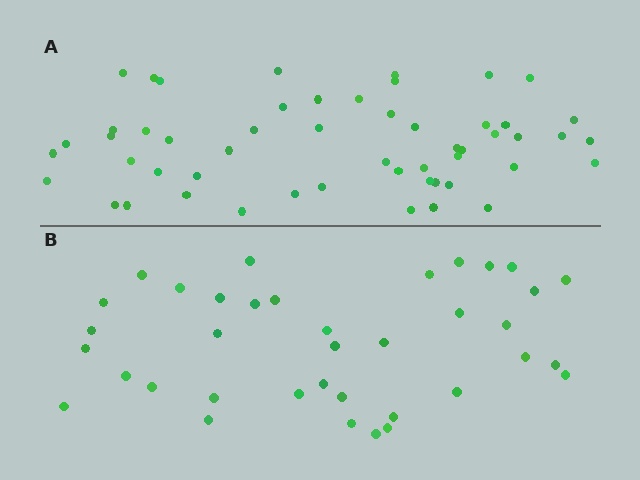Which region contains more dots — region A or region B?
Region A (the top region) has more dots.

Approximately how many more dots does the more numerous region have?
Region A has approximately 15 more dots than region B.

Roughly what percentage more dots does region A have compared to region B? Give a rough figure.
About 45% more.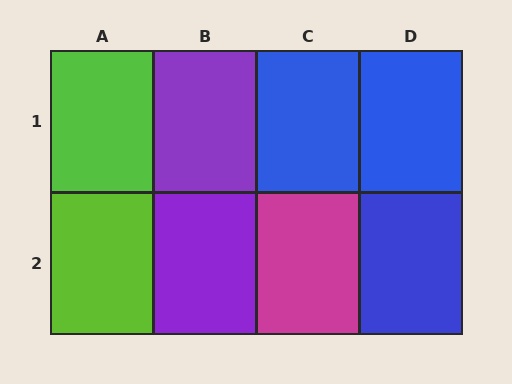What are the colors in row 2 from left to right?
Lime, purple, magenta, blue.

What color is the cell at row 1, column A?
Lime.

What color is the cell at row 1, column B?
Purple.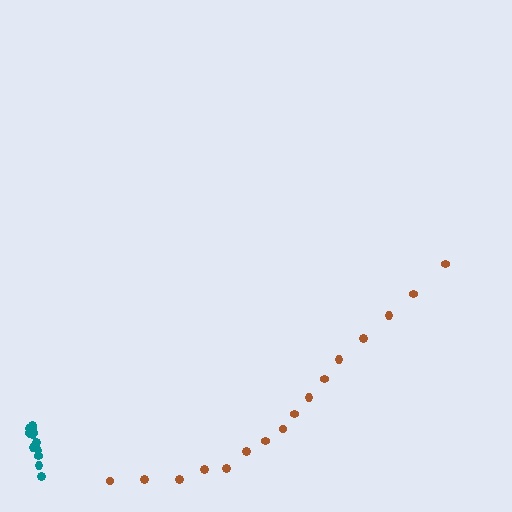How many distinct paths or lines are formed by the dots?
There are 2 distinct paths.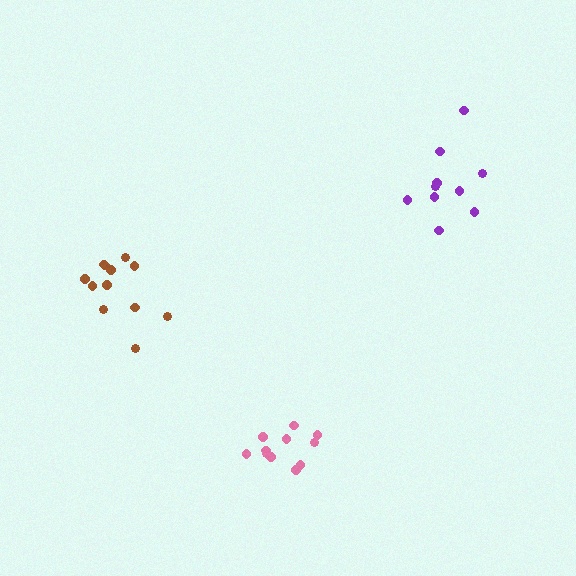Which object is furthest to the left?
The brown cluster is leftmost.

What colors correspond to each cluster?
The clusters are colored: pink, purple, brown.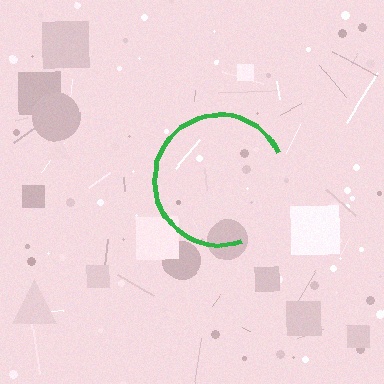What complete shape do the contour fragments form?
The contour fragments form a circle.